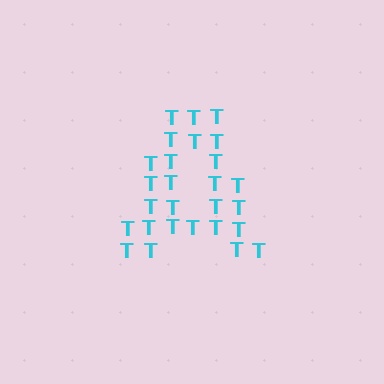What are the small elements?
The small elements are letter T's.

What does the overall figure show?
The overall figure shows the letter A.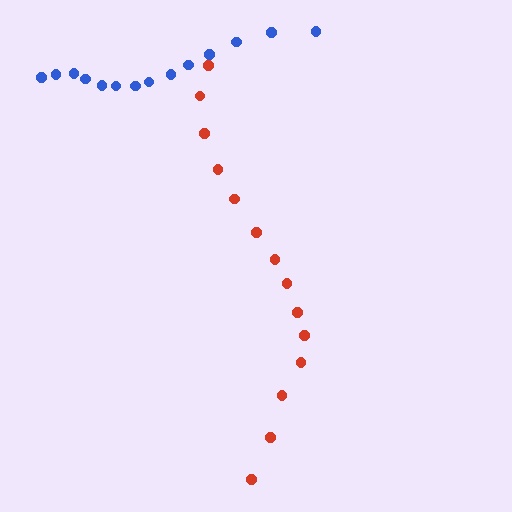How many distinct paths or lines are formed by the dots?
There are 2 distinct paths.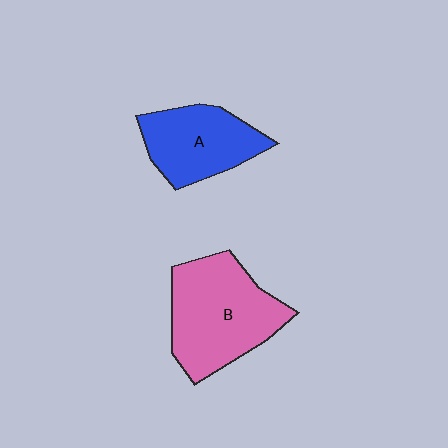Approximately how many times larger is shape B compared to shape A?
Approximately 1.4 times.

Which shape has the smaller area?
Shape A (blue).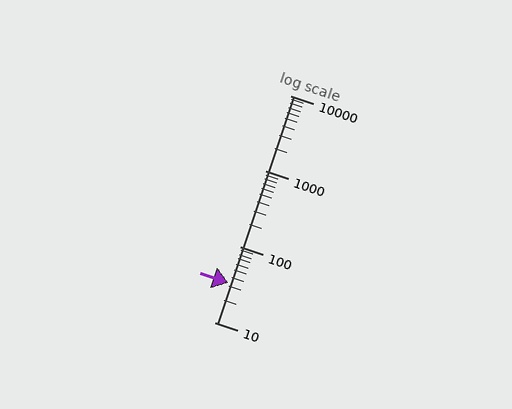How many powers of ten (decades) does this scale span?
The scale spans 3 decades, from 10 to 10000.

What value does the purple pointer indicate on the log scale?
The pointer indicates approximately 33.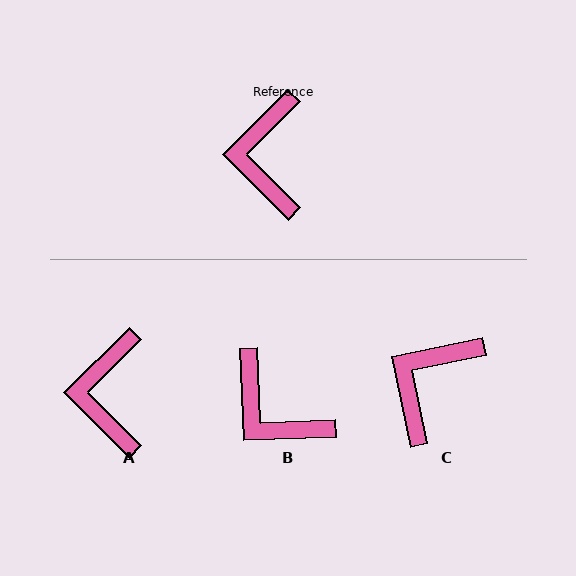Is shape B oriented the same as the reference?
No, it is off by about 47 degrees.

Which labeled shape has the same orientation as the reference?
A.